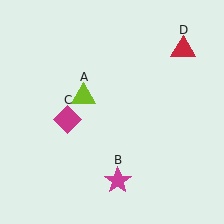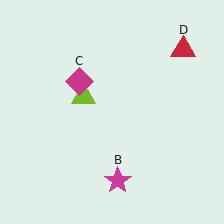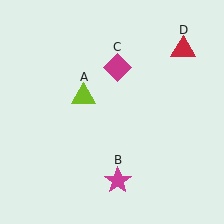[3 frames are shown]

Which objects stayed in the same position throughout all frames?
Lime triangle (object A) and magenta star (object B) and red triangle (object D) remained stationary.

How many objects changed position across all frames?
1 object changed position: magenta diamond (object C).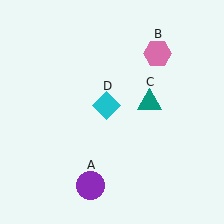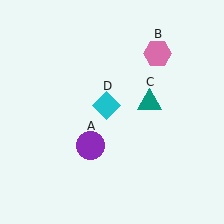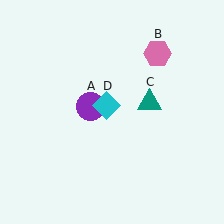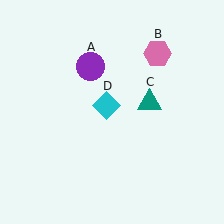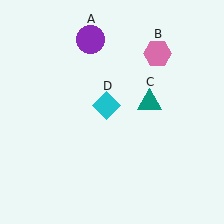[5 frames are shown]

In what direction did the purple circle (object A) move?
The purple circle (object A) moved up.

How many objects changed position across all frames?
1 object changed position: purple circle (object A).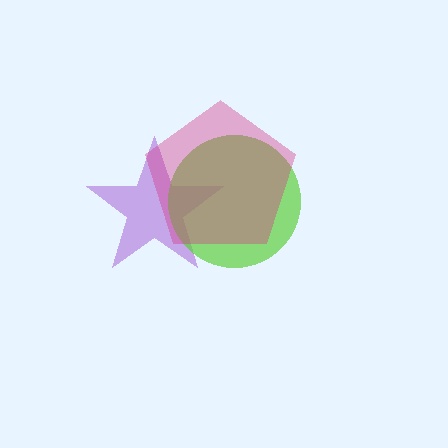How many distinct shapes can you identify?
There are 3 distinct shapes: a purple star, a lime circle, a magenta pentagon.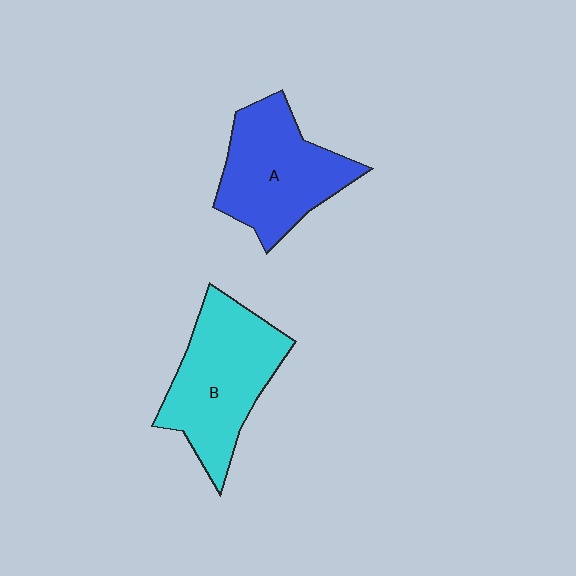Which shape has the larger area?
Shape B (cyan).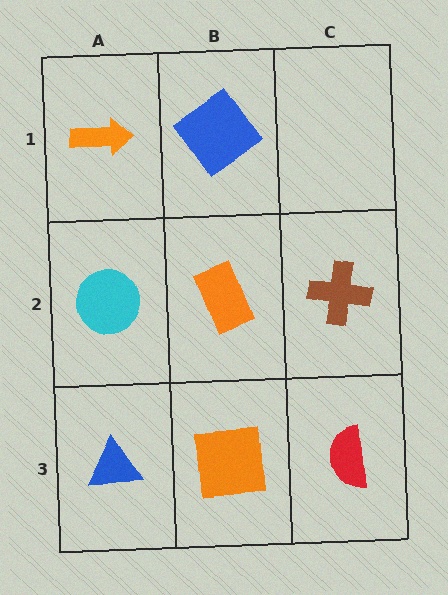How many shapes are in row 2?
3 shapes.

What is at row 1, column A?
An orange arrow.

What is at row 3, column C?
A red semicircle.